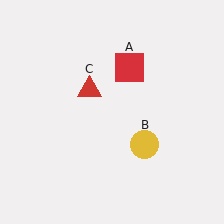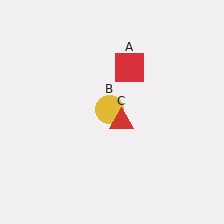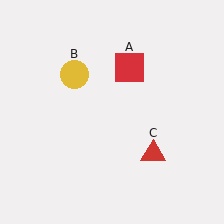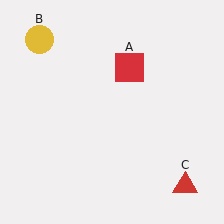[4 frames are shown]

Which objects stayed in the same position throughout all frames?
Red square (object A) remained stationary.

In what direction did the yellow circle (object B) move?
The yellow circle (object B) moved up and to the left.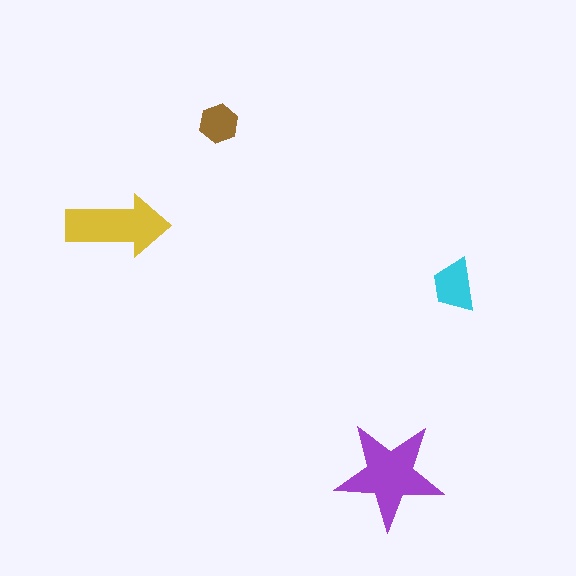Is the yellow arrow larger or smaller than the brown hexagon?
Larger.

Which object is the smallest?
The brown hexagon.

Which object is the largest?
The purple star.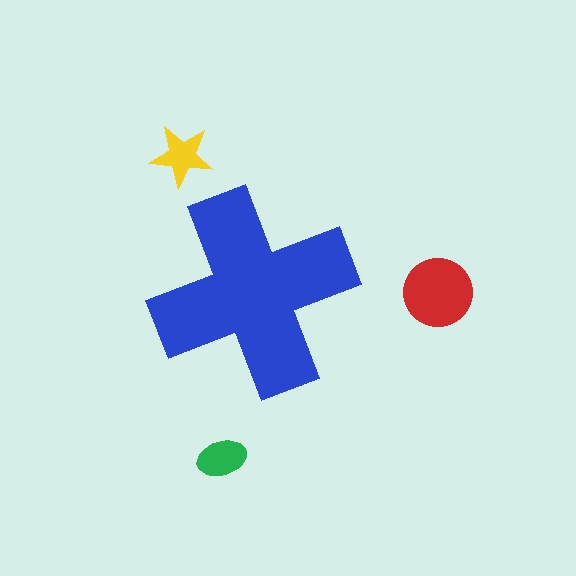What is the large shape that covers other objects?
A blue cross.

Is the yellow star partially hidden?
No, the yellow star is fully visible.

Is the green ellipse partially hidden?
No, the green ellipse is fully visible.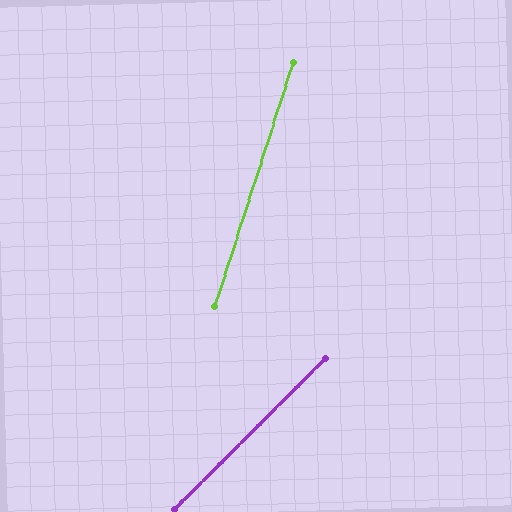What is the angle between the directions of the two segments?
Approximately 27 degrees.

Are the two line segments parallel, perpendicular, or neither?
Neither parallel nor perpendicular — they differ by about 27°.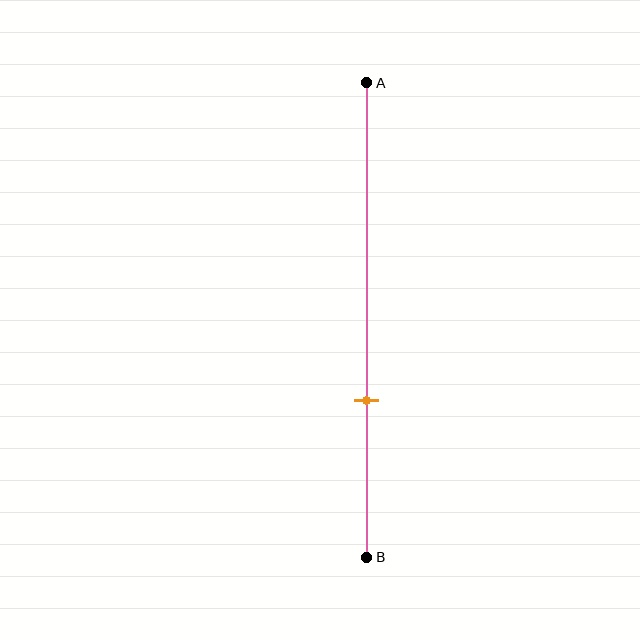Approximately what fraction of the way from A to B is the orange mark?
The orange mark is approximately 65% of the way from A to B.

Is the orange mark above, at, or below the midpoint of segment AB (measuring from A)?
The orange mark is below the midpoint of segment AB.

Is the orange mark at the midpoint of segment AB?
No, the mark is at about 65% from A, not at the 50% midpoint.